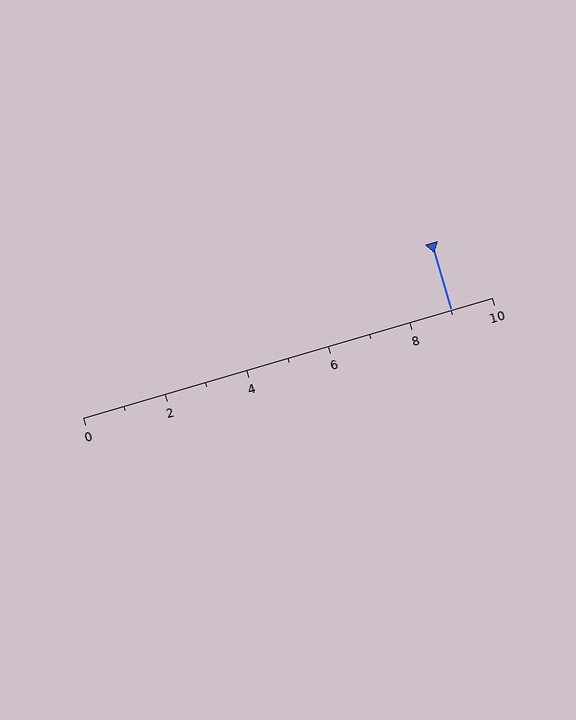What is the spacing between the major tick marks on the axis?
The major ticks are spaced 2 apart.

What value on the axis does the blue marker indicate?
The marker indicates approximately 9.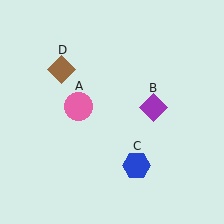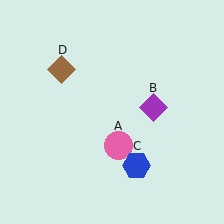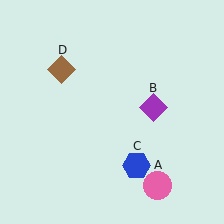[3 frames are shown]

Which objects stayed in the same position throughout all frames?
Purple diamond (object B) and blue hexagon (object C) and brown diamond (object D) remained stationary.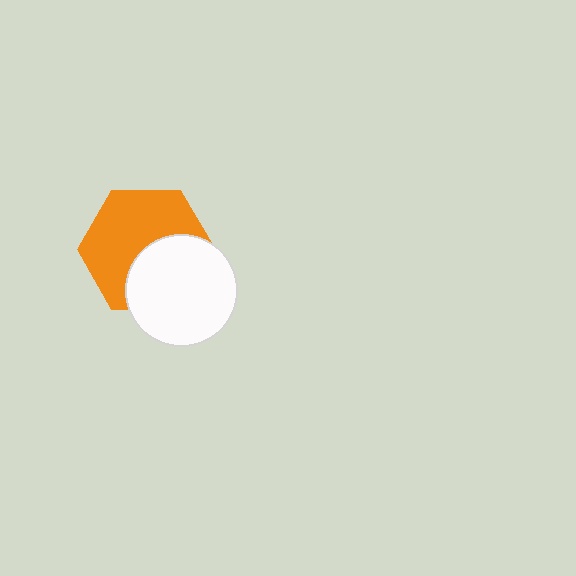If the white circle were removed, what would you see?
You would see the complete orange hexagon.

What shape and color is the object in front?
The object in front is a white circle.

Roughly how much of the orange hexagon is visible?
About half of it is visible (roughly 60%).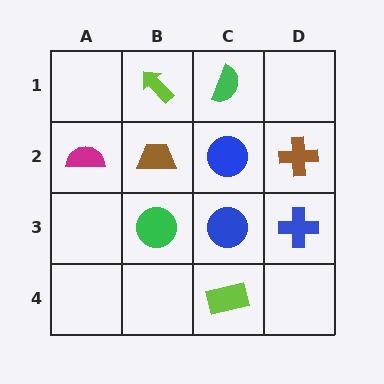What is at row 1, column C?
A green semicircle.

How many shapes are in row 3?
3 shapes.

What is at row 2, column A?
A magenta semicircle.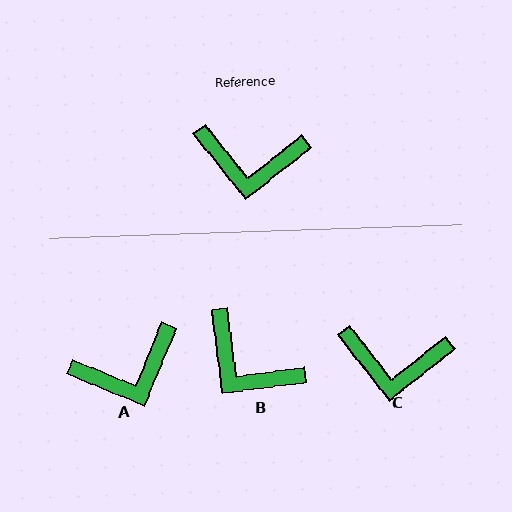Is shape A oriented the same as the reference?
No, it is off by about 29 degrees.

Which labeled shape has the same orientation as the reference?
C.